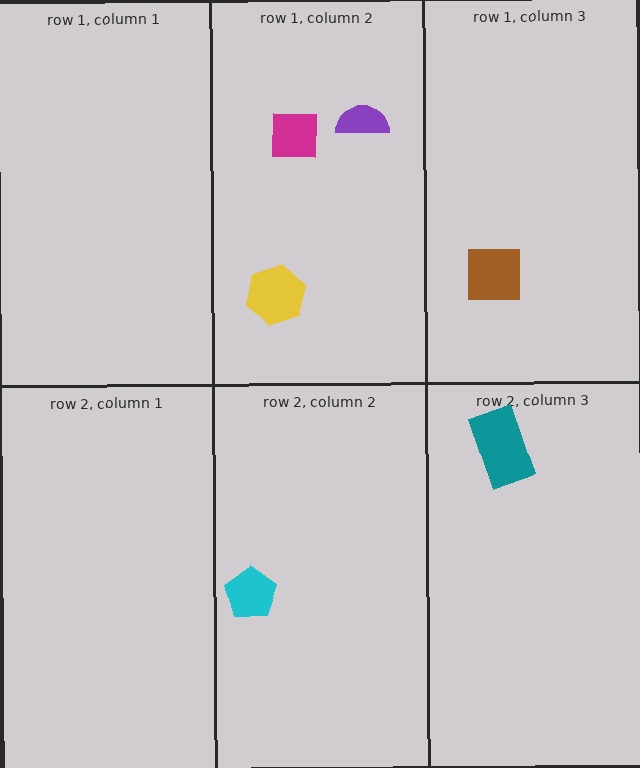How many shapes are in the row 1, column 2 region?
3.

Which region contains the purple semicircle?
The row 1, column 2 region.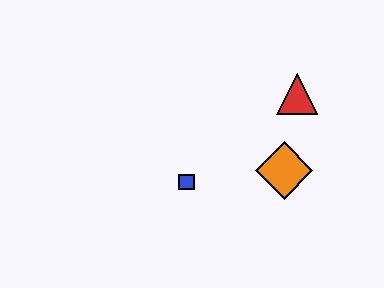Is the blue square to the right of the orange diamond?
No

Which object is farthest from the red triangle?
The blue square is farthest from the red triangle.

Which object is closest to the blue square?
The orange diamond is closest to the blue square.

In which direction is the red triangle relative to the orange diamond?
The red triangle is above the orange diamond.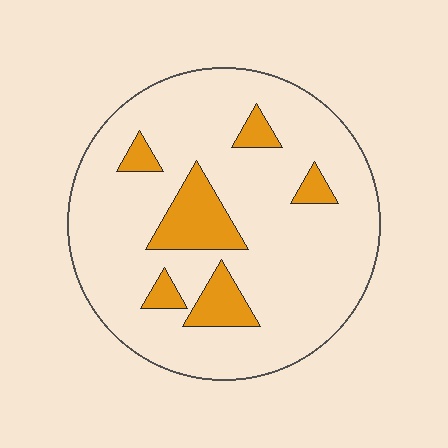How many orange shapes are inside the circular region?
6.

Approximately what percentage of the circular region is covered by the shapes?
Approximately 15%.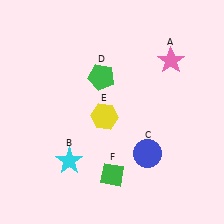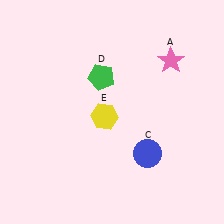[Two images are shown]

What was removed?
The cyan star (B), the green diamond (F) were removed in Image 2.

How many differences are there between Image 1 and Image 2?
There are 2 differences between the two images.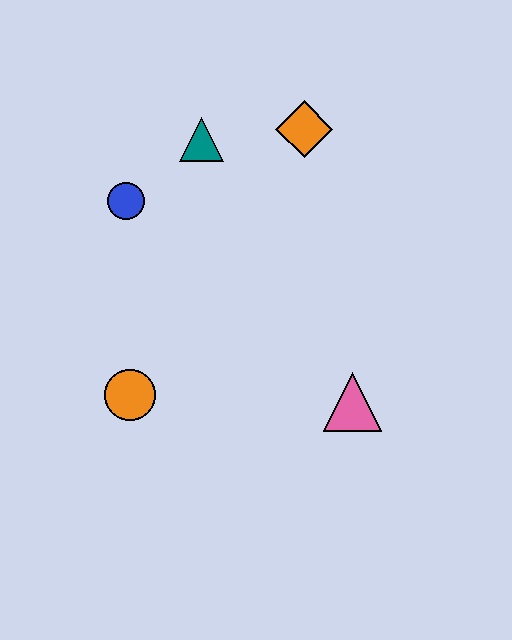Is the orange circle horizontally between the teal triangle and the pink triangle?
No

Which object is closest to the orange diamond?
The teal triangle is closest to the orange diamond.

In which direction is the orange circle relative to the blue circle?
The orange circle is below the blue circle.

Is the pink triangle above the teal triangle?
No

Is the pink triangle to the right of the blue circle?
Yes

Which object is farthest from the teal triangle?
The pink triangle is farthest from the teal triangle.